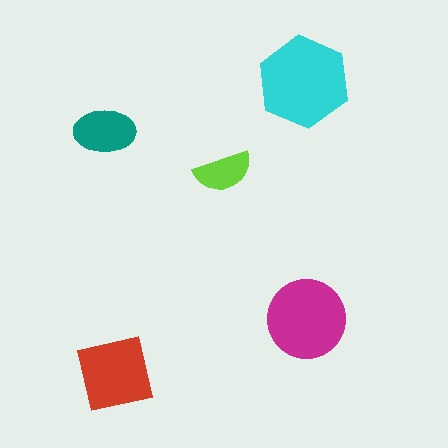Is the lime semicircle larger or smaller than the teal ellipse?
Smaller.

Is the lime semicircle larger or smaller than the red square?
Smaller.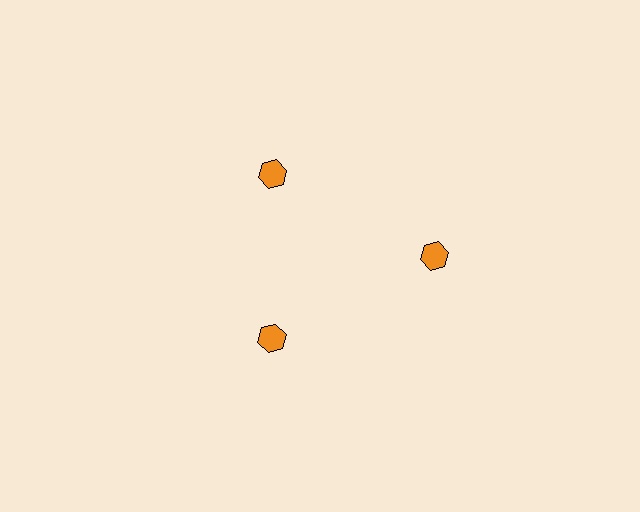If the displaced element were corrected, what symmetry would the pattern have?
It would have 3-fold rotational symmetry — the pattern would map onto itself every 120 degrees.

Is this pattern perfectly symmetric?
No. The 3 orange hexagons are arranged in a ring, but one element near the 3 o'clock position is pushed outward from the center, breaking the 3-fold rotational symmetry.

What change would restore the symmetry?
The symmetry would be restored by moving it inward, back onto the ring so that all 3 hexagons sit at equal angles and equal distance from the center.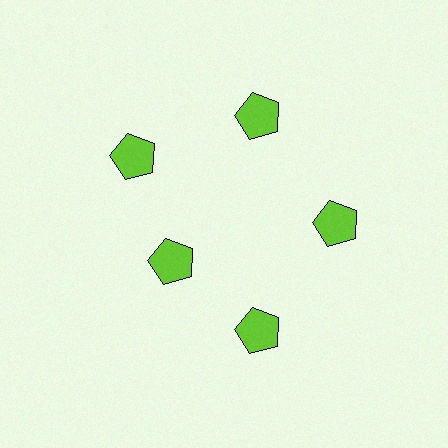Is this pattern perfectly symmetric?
No. The 5 lime pentagons are arranged in a ring, but one element near the 8 o'clock position is pulled inward toward the center, breaking the 5-fold rotational symmetry.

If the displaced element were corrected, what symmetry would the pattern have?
It would have 5-fold rotational symmetry — the pattern would map onto itself every 72 degrees.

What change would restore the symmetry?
The symmetry would be restored by moving it outward, back onto the ring so that all 5 pentagons sit at equal angles and equal distance from the center.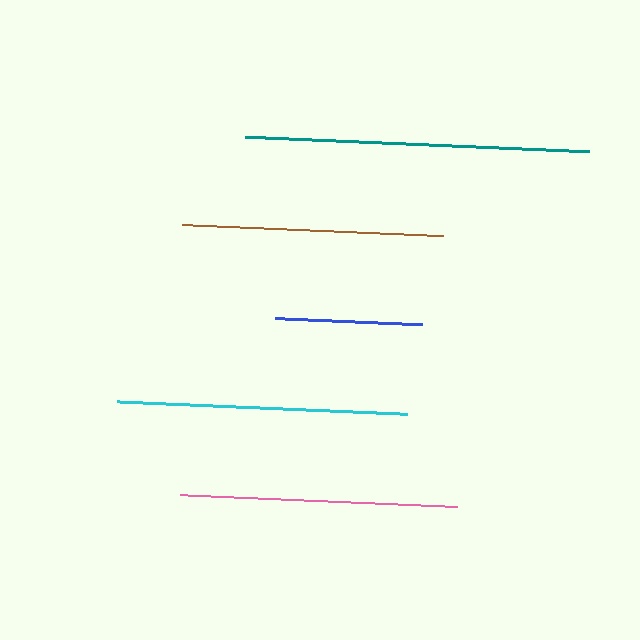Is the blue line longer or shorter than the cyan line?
The cyan line is longer than the blue line.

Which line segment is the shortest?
The blue line is the shortest at approximately 147 pixels.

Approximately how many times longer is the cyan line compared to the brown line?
The cyan line is approximately 1.1 times the length of the brown line.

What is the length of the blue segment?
The blue segment is approximately 147 pixels long.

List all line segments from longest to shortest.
From longest to shortest: teal, cyan, pink, brown, blue.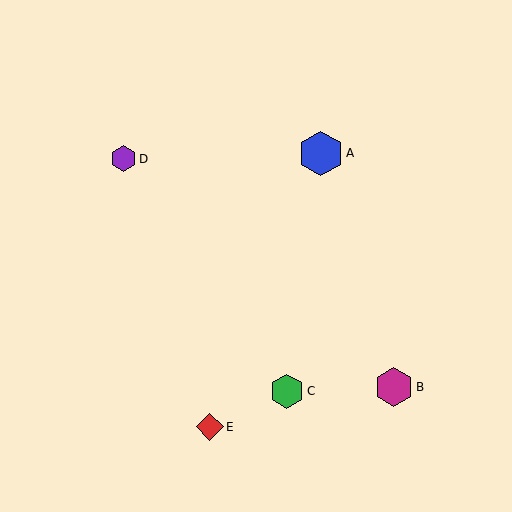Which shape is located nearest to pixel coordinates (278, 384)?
The green hexagon (labeled C) at (287, 391) is nearest to that location.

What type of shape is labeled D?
Shape D is a purple hexagon.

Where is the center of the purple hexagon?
The center of the purple hexagon is at (123, 159).